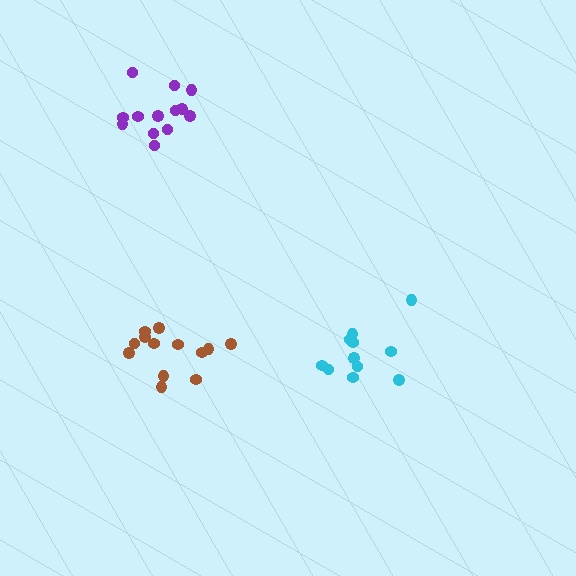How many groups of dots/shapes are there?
There are 3 groups.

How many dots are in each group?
Group 1: 13 dots, Group 2: 11 dots, Group 3: 13 dots (37 total).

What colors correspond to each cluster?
The clusters are colored: purple, cyan, brown.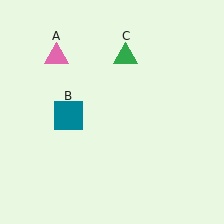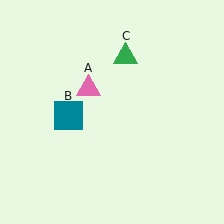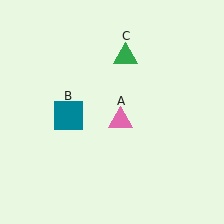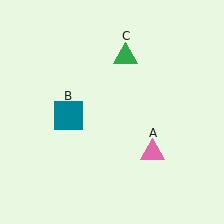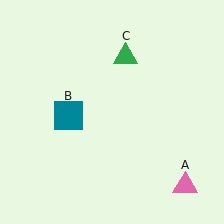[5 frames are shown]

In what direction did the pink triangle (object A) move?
The pink triangle (object A) moved down and to the right.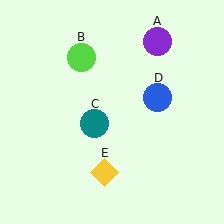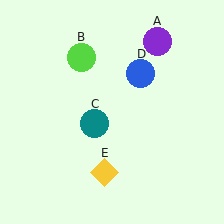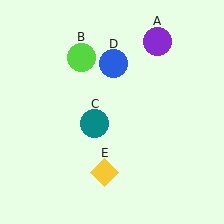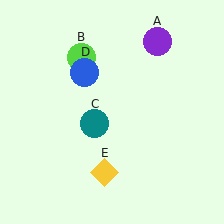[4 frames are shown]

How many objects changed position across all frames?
1 object changed position: blue circle (object D).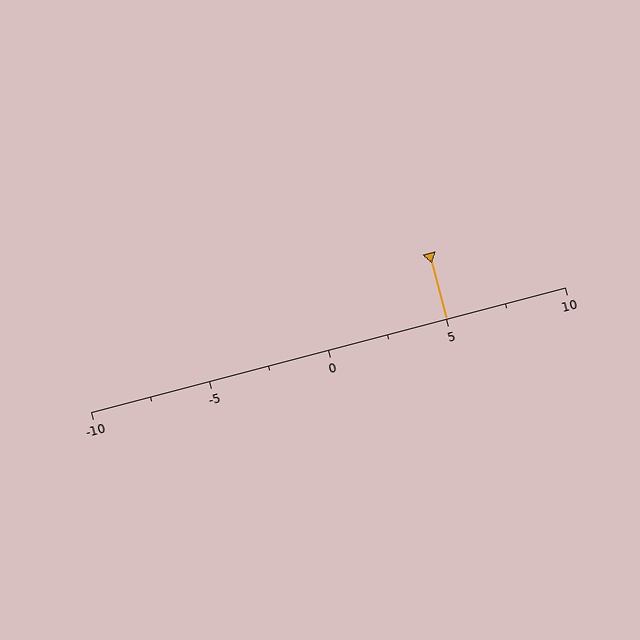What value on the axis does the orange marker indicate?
The marker indicates approximately 5.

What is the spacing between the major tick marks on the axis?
The major ticks are spaced 5 apart.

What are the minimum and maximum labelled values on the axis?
The axis runs from -10 to 10.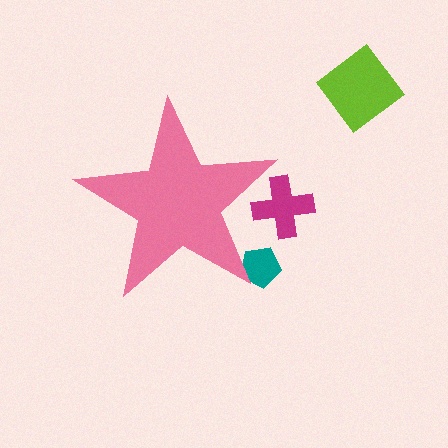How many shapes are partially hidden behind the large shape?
2 shapes are partially hidden.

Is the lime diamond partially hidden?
No, the lime diamond is fully visible.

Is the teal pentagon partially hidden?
Yes, the teal pentagon is partially hidden behind the pink star.